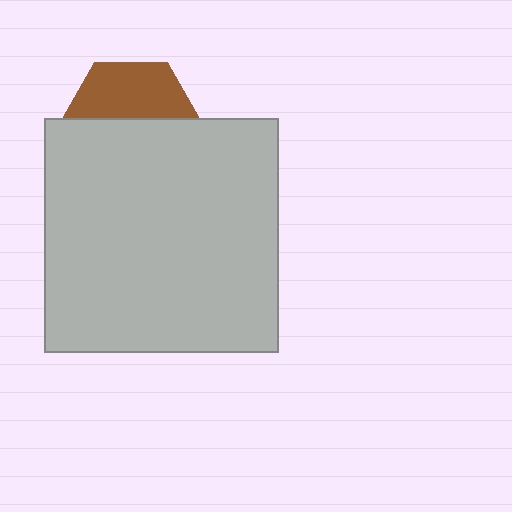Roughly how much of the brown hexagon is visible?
A small part of it is visible (roughly 42%).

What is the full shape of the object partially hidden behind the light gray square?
The partially hidden object is a brown hexagon.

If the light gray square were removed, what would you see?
You would see the complete brown hexagon.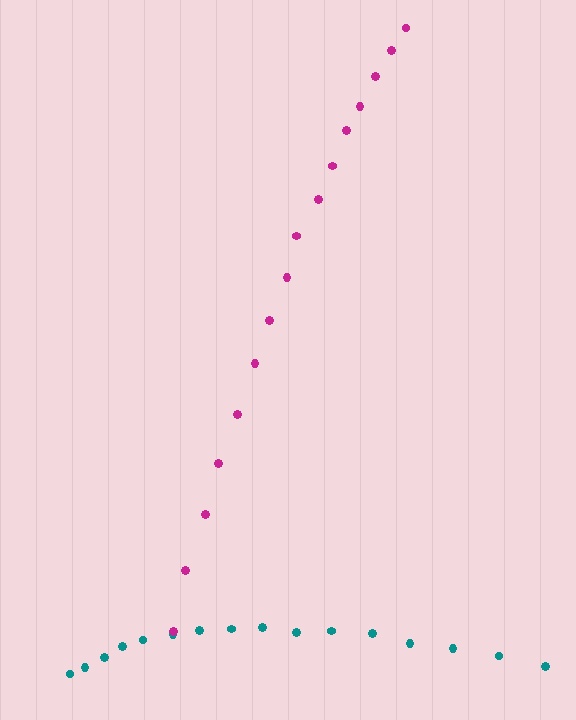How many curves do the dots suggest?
There are 2 distinct paths.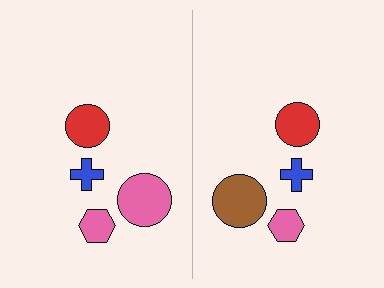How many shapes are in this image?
There are 8 shapes in this image.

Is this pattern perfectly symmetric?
No, the pattern is not perfectly symmetric. The brown circle on the right side breaks the symmetry — its mirror counterpart is pink.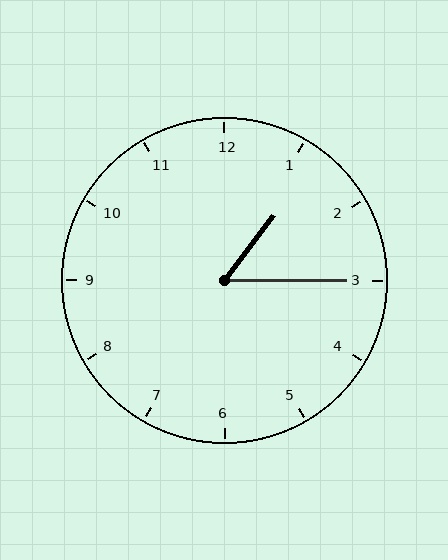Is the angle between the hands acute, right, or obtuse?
It is acute.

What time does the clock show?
1:15.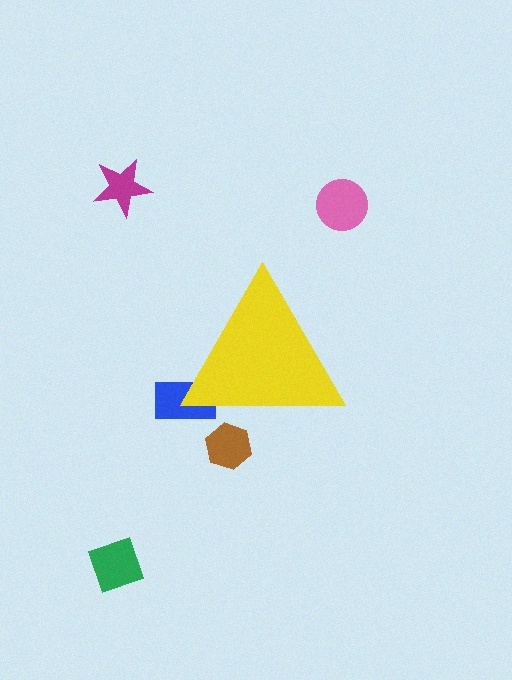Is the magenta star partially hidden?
No, the magenta star is fully visible.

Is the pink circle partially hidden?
No, the pink circle is fully visible.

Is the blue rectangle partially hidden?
Yes, the blue rectangle is partially hidden behind the yellow triangle.